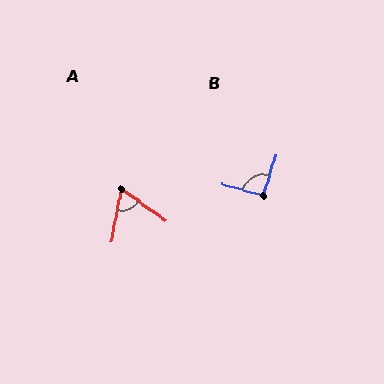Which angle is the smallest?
A, at approximately 65 degrees.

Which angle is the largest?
B, at approximately 92 degrees.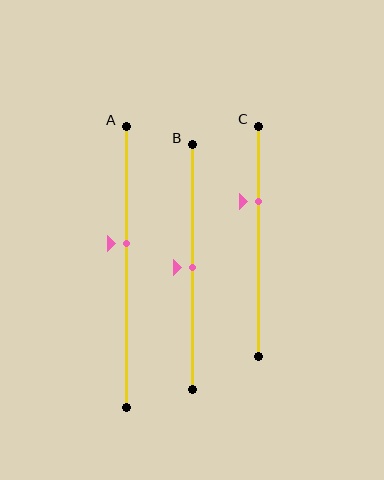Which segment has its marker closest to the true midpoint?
Segment B has its marker closest to the true midpoint.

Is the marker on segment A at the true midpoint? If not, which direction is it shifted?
No, the marker on segment A is shifted upward by about 8% of the segment length.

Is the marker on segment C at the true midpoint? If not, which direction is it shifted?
No, the marker on segment C is shifted upward by about 17% of the segment length.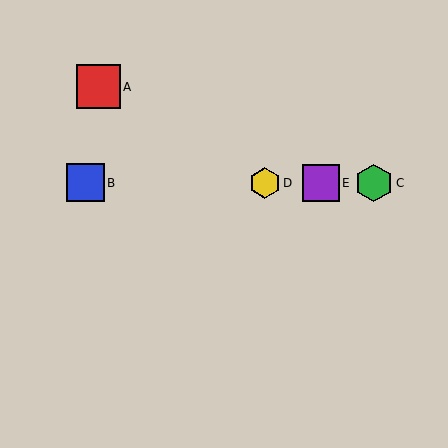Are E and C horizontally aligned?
Yes, both are at y≈183.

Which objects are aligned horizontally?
Objects B, C, D, E are aligned horizontally.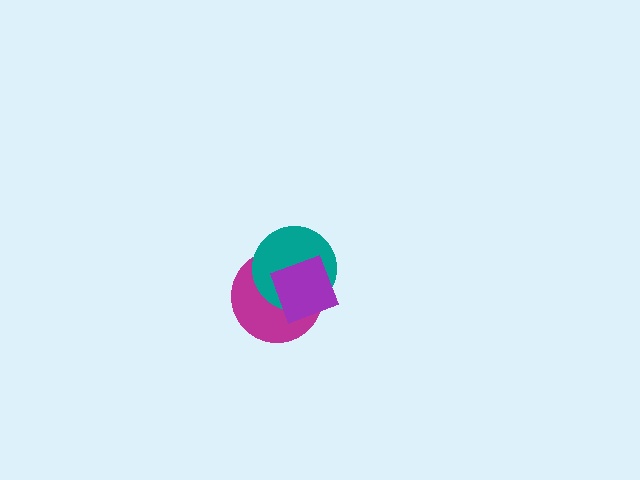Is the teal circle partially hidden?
Yes, it is partially covered by another shape.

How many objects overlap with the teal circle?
2 objects overlap with the teal circle.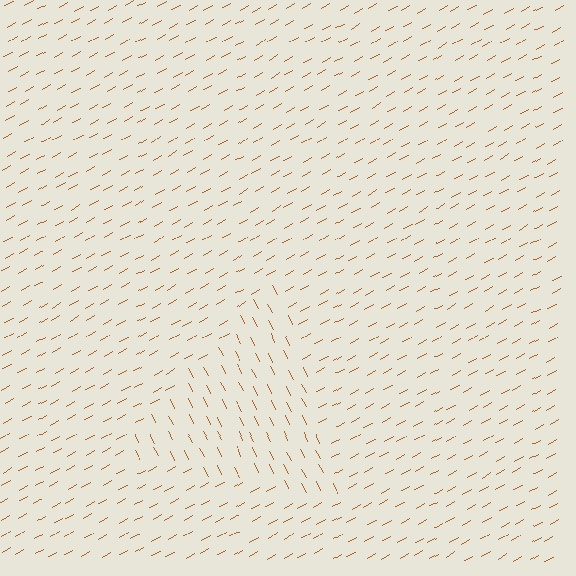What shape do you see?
I see a triangle.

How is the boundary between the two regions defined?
The boundary is defined purely by a change in line orientation (approximately 87 degrees difference). All lines are the same color and thickness.